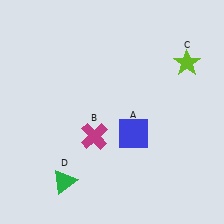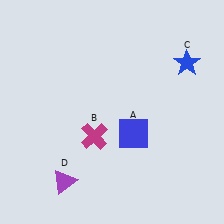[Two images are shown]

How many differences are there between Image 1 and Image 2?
There are 2 differences between the two images.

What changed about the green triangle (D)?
In Image 1, D is green. In Image 2, it changed to purple.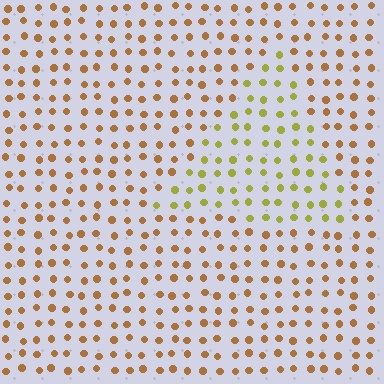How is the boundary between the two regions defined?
The boundary is defined purely by a slight shift in hue (about 38 degrees). Spacing, size, and orientation are identical on both sides.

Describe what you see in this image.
The image is filled with small brown elements in a uniform arrangement. A triangle-shaped region is visible where the elements are tinted to a slightly different hue, forming a subtle color boundary.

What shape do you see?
I see a triangle.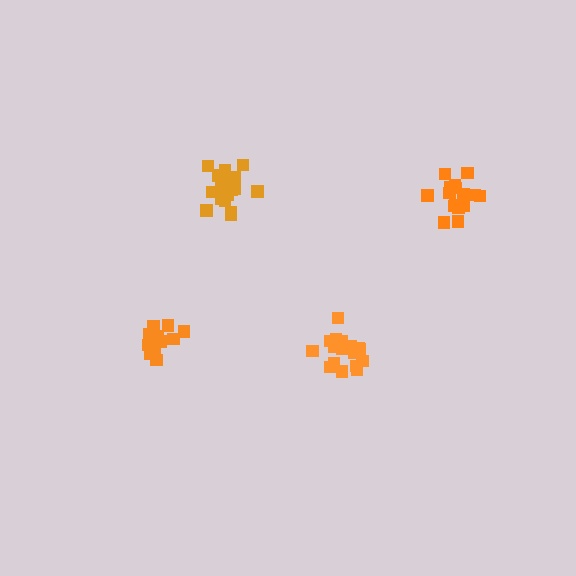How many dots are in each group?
Group 1: 14 dots, Group 2: 16 dots, Group 3: 20 dots, Group 4: 20 dots (70 total).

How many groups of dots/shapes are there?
There are 4 groups.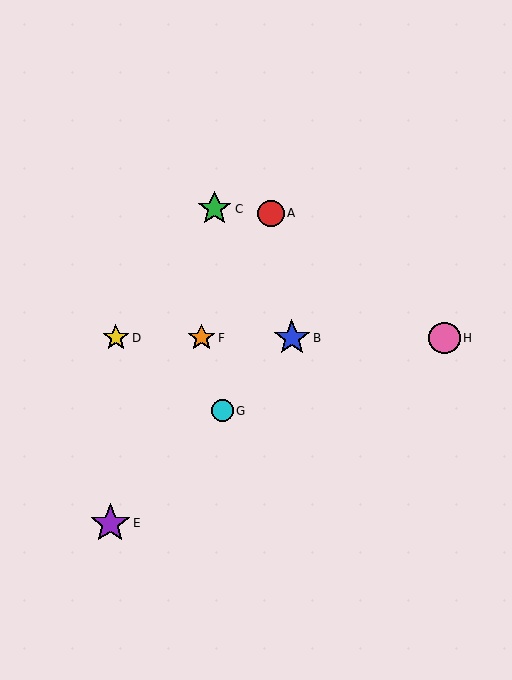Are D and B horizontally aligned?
Yes, both are at y≈338.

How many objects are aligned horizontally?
4 objects (B, D, F, H) are aligned horizontally.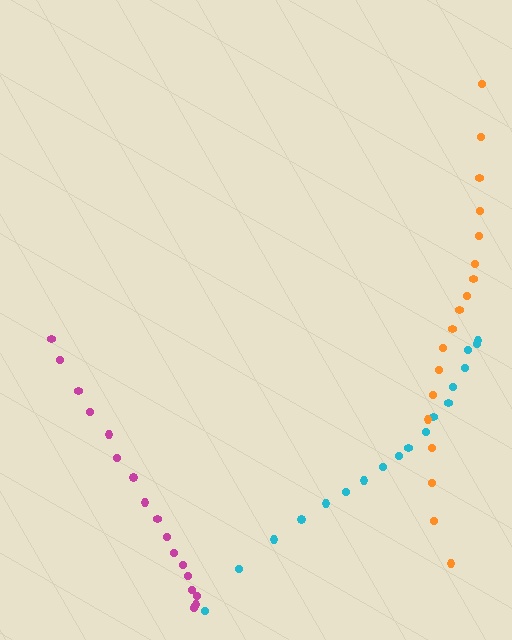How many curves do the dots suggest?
There are 3 distinct paths.